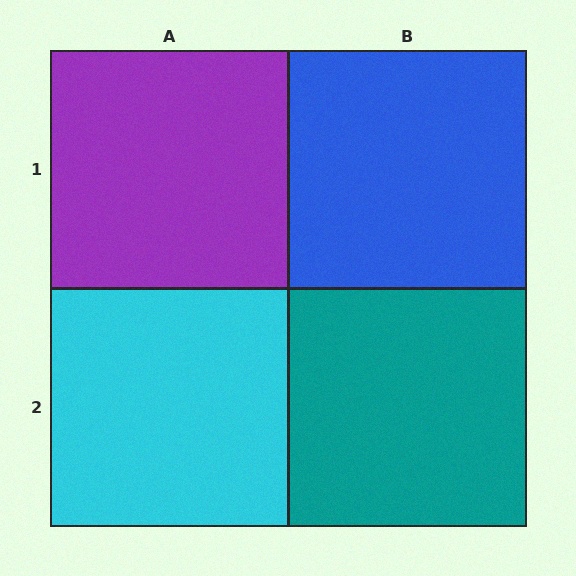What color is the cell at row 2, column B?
Teal.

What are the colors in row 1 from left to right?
Purple, blue.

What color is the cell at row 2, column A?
Cyan.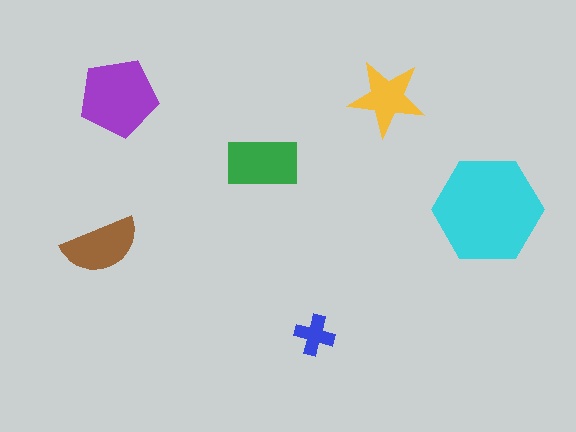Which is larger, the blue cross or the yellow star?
The yellow star.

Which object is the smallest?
The blue cross.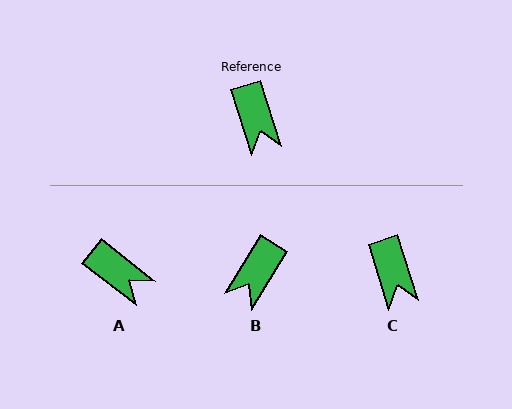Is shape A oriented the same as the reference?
No, it is off by about 35 degrees.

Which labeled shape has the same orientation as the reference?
C.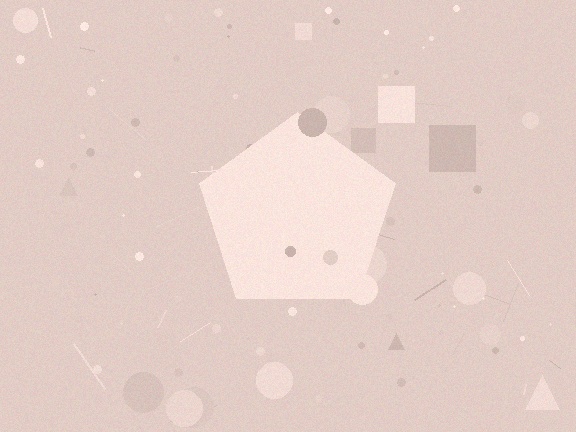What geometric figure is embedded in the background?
A pentagon is embedded in the background.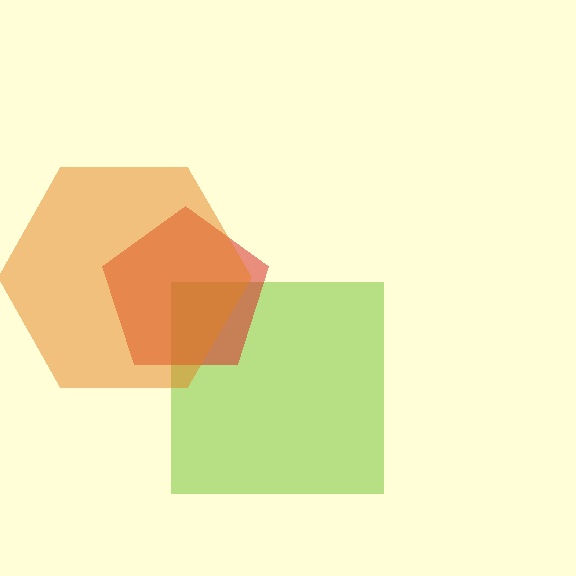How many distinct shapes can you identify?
There are 3 distinct shapes: a lime square, a red pentagon, an orange hexagon.